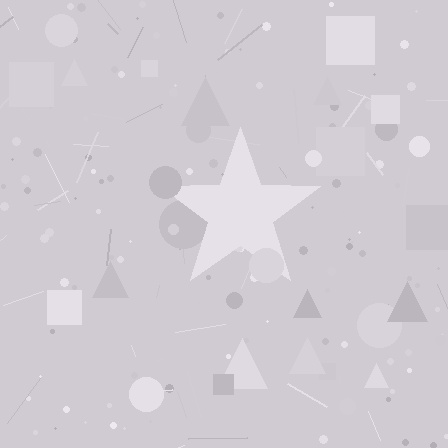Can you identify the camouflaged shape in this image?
The camouflaged shape is a star.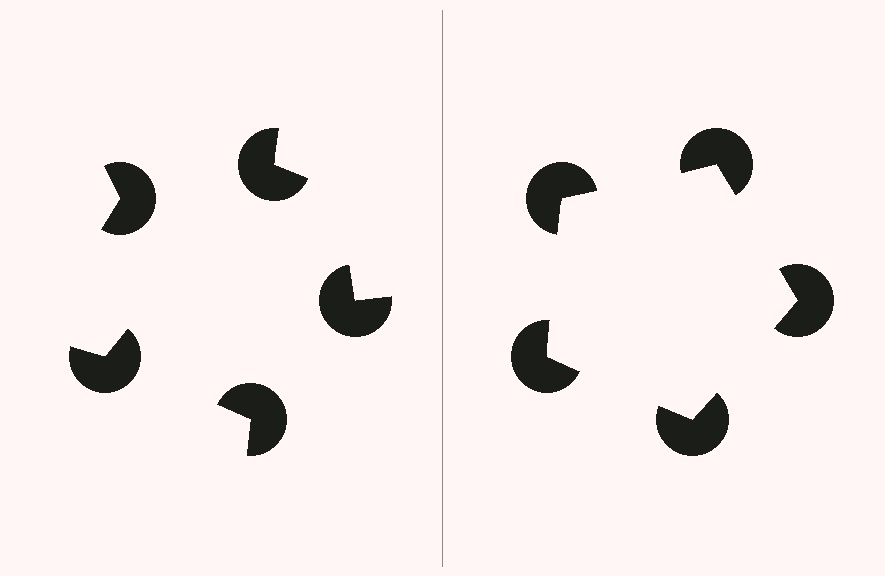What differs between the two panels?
The pac-man discs are positioned identically on both sides; only the wedge orientations differ. On the right they align to a pentagon; on the left they are misaligned.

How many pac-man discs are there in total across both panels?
10 — 5 on each side.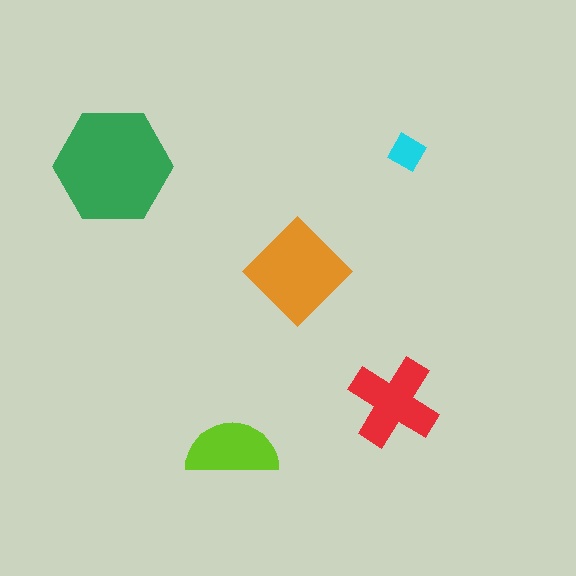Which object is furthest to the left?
The green hexagon is leftmost.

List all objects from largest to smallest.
The green hexagon, the orange diamond, the red cross, the lime semicircle, the cyan diamond.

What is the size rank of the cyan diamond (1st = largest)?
5th.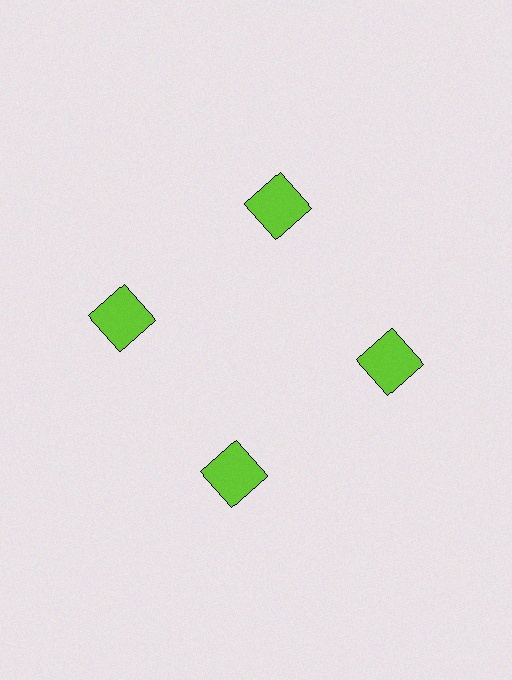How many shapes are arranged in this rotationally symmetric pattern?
There are 4 shapes, arranged in 4 groups of 1.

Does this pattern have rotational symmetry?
Yes, this pattern has 4-fold rotational symmetry. It looks the same after rotating 90 degrees around the center.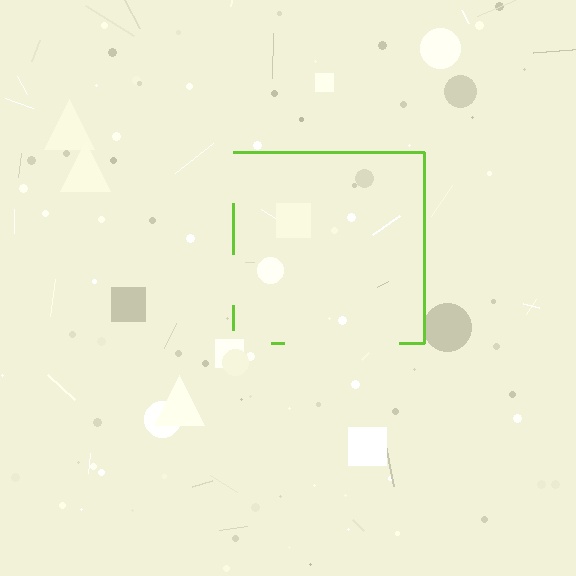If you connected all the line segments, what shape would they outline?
They would outline a square.